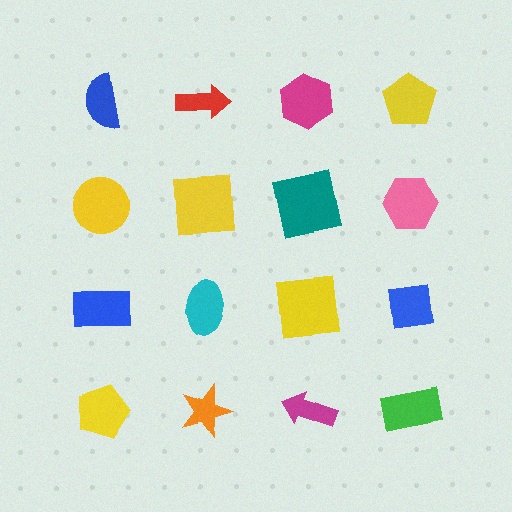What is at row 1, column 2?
A red arrow.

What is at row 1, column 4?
A yellow pentagon.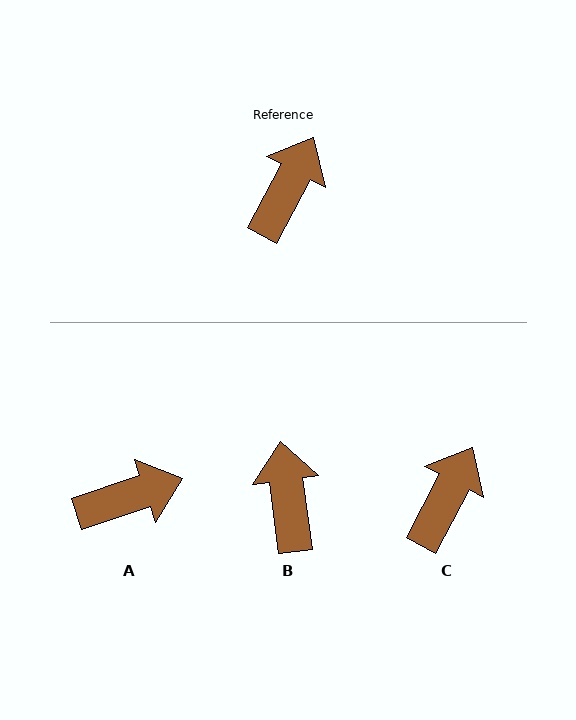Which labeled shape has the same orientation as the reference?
C.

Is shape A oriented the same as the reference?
No, it is off by about 44 degrees.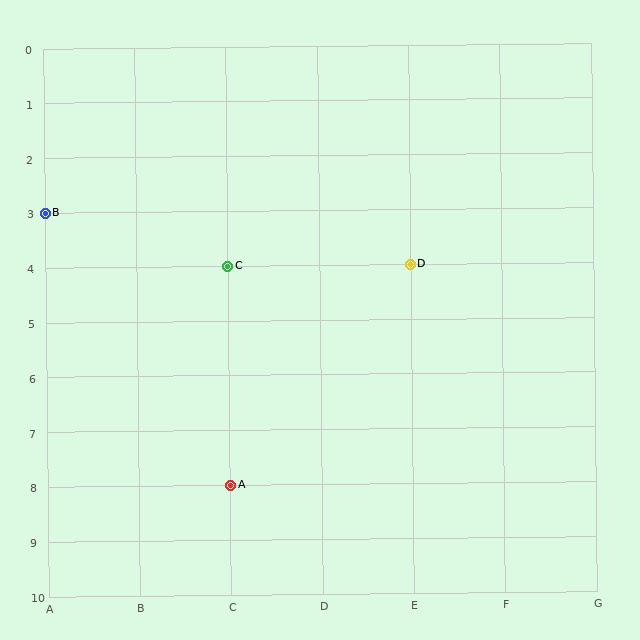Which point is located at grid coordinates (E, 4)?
Point D is at (E, 4).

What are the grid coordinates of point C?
Point C is at grid coordinates (C, 4).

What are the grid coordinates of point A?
Point A is at grid coordinates (C, 8).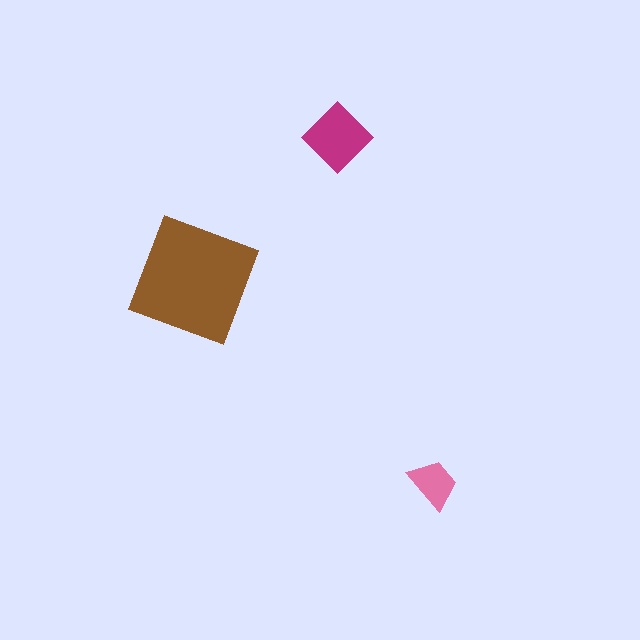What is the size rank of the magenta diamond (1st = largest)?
2nd.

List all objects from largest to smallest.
The brown square, the magenta diamond, the pink trapezoid.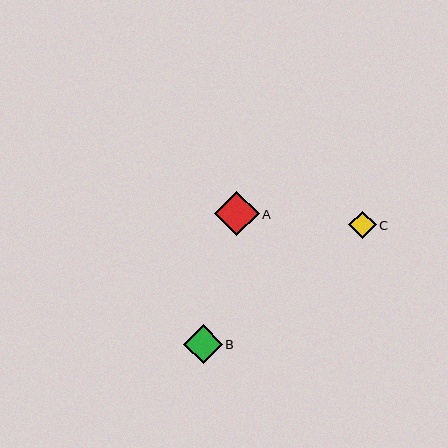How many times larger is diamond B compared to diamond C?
Diamond B is approximately 1.4 times the size of diamond C.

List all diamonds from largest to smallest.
From largest to smallest: A, B, C.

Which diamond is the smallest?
Diamond C is the smallest with a size of approximately 27 pixels.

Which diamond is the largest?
Diamond A is the largest with a size of approximately 45 pixels.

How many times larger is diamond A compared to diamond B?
Diamond A is approximately 1.2 times the size of diamond B.